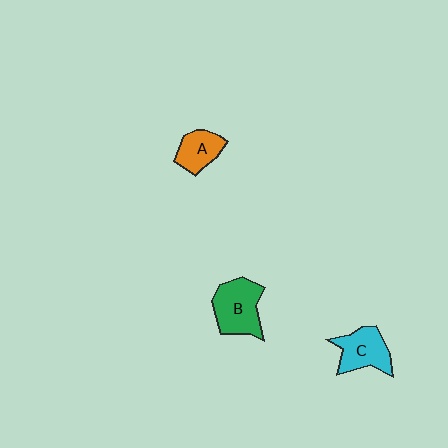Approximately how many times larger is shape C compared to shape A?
Approximately 1.3 times.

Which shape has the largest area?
Shape B (green).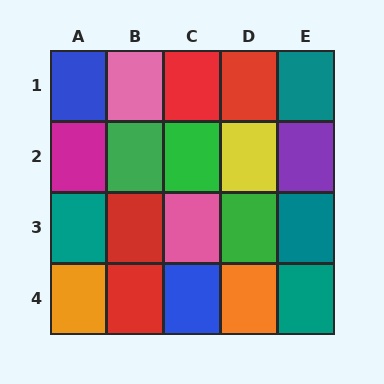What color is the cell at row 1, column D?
Red.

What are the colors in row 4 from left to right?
Orange, red, blue, orange, teal.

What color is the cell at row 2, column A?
Magenta.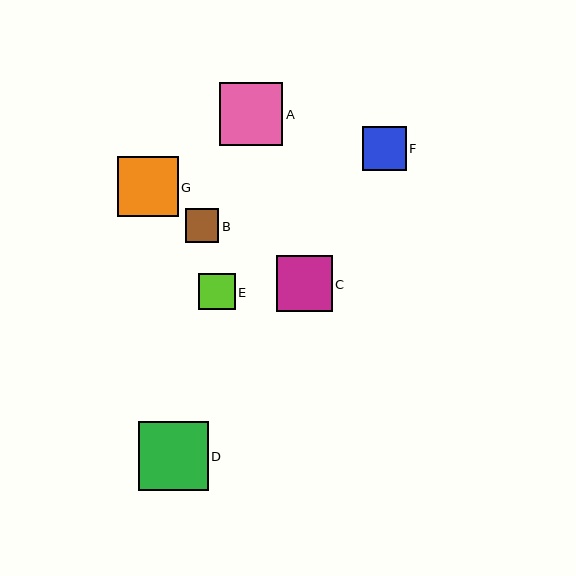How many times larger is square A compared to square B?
Square A is approximately 1.9 times the size of square B.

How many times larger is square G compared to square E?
Square G is approximately 1.7 times the size of square E.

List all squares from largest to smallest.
From largest to smallest: D, A, G, C, F, E, B.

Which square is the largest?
Square D is the largest with a size of approximately 70 pixels.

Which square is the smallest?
Square B is the smallest with a size of approximately 34 pixels.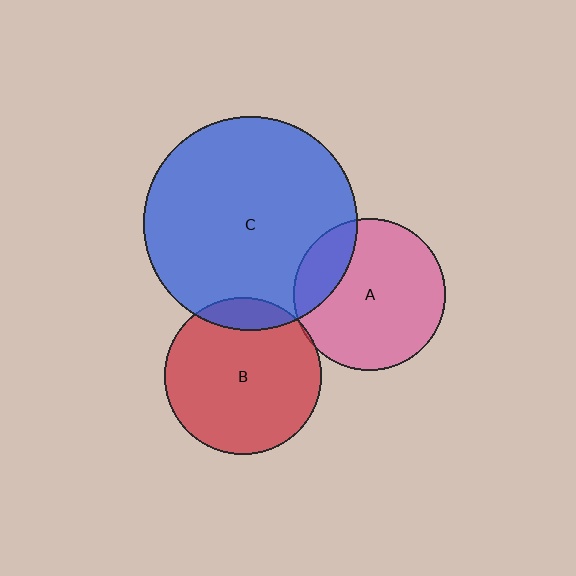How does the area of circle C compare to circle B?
Approximately 1.9 times.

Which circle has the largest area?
Circle C (blue).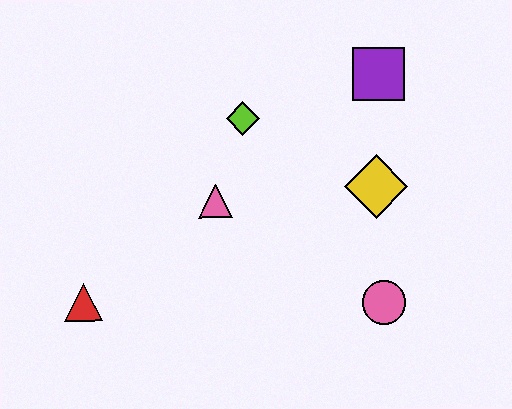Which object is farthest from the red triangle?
The purple square is farthest from the red triangle.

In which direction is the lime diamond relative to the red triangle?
The lime diamond is above the red triangle.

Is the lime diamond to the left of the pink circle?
Yes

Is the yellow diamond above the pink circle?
Yes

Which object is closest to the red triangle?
The pink triangle is closest to the red triangle.